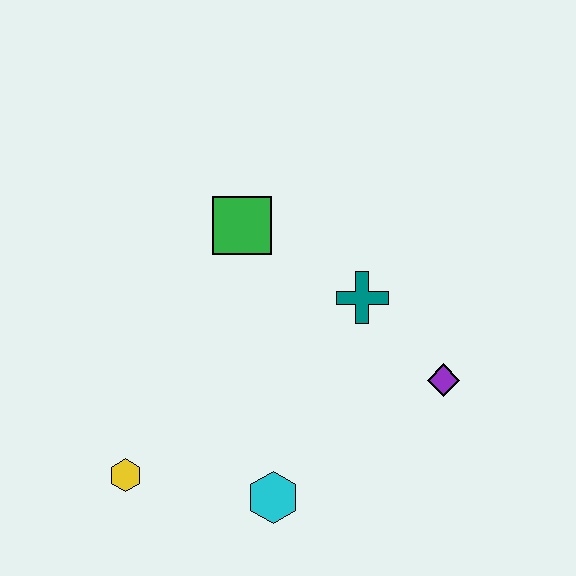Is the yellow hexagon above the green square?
No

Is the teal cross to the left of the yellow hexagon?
No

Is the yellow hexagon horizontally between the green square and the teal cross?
No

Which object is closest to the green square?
The teal cross is closest to the green square.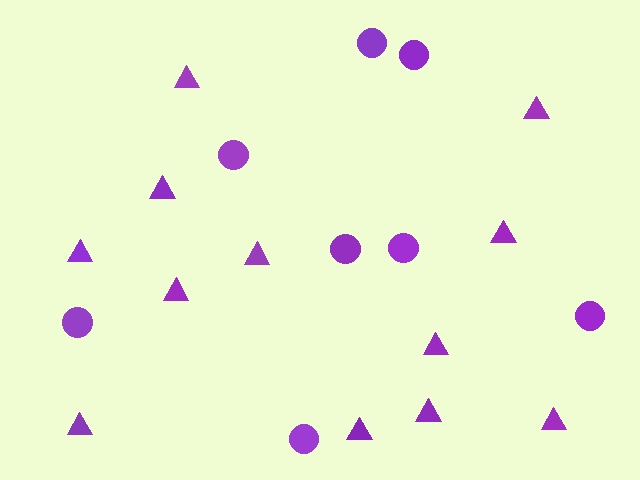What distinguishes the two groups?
There are 2 groups: one group of circles (8) and one group of triangles (12).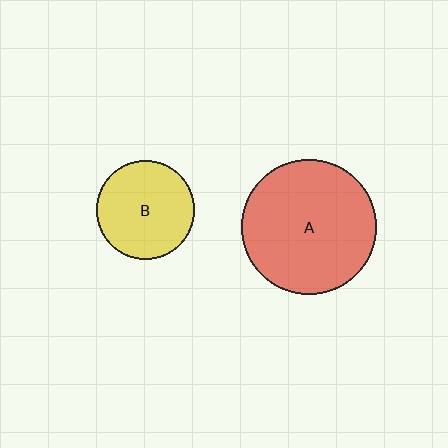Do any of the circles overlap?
No, none of the circles overlap.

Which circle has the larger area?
Circle A (red).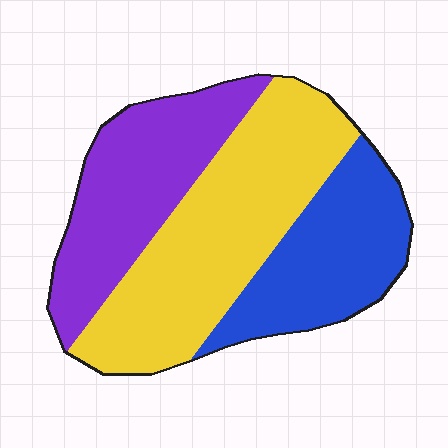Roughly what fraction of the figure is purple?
Purple takes up between a sixth and a third of the figure.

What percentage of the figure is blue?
Blue takes up about one quarter (1/4) of the figure.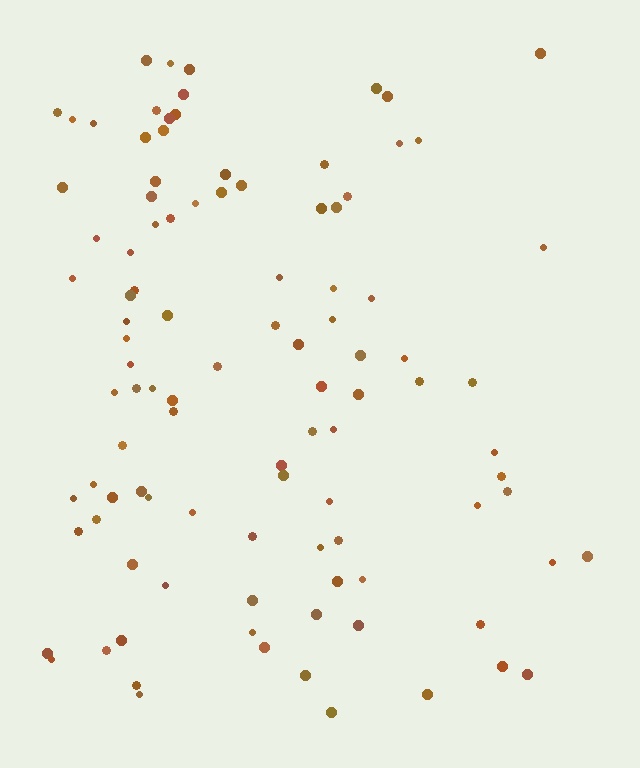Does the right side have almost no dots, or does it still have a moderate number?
Still a moderate number, just noticeably fewer than the left.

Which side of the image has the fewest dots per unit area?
The right.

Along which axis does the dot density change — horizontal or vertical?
Horizontal.